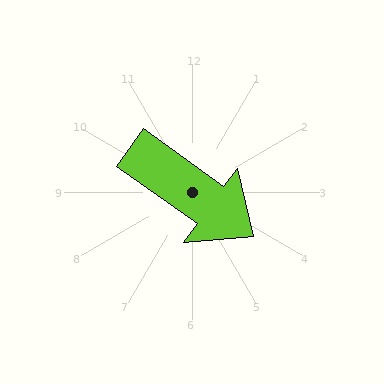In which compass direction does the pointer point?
Southeast.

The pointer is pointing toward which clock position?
Roughly 4 o'clock.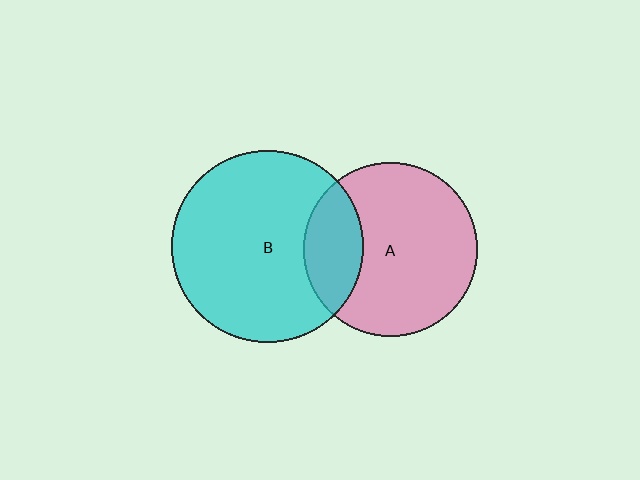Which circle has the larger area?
Circle B (cyan).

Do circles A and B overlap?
Yes.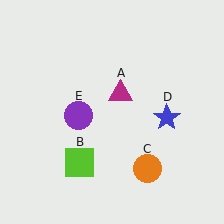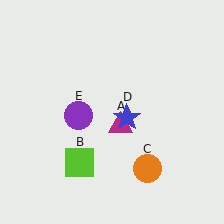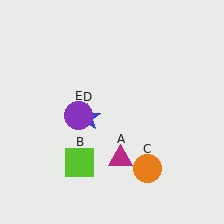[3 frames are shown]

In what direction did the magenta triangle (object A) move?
The magenta triangle (object A) moved down.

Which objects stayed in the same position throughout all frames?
Lime square (object B) and orange circle (object C) and purple circle (object E) remained stationary.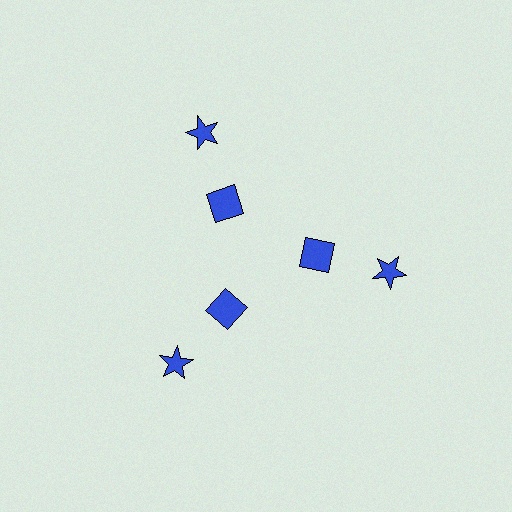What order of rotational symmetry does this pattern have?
This pattern has 3-fold rotational symmetry.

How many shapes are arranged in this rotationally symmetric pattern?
There are 6 shapes, arranged in 3 groups of 2.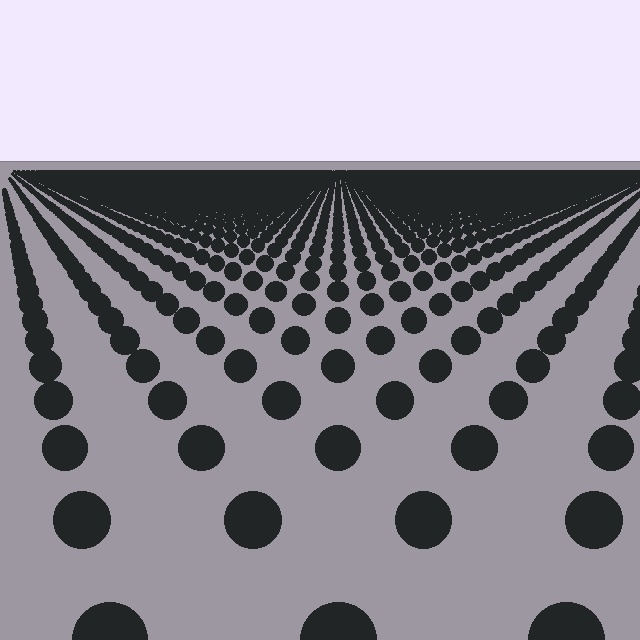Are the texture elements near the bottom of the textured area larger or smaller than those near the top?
Larger. Near the bottom, elements are closer to the viewer and appear at a bigger on-screen size.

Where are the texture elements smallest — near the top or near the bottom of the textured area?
Near the top.